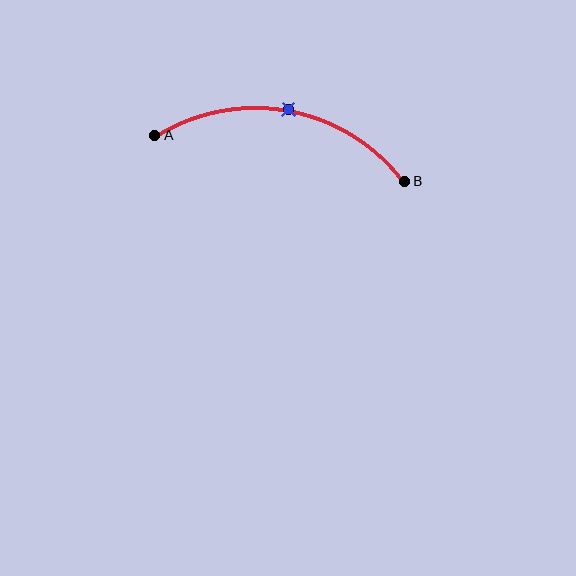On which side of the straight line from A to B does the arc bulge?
The arc bulges above the straight line connecting A and B.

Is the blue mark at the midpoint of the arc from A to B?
Yes. The blue mark lies on the arc at equal arc-length from both A and B — it is the arc midpoint.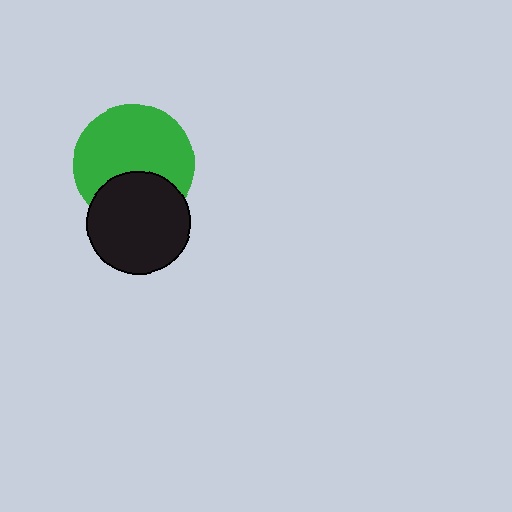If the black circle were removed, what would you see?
You would see the complete green circle.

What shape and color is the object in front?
The object in front is a black circle.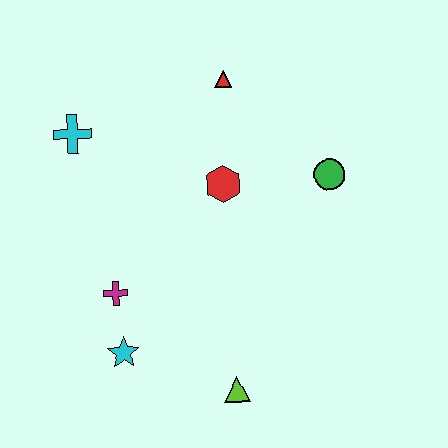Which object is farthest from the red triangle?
The lime triangle is farthest from the red triangle.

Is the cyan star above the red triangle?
No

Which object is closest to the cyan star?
The magenta cross is closest to the cyan star.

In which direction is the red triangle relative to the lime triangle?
The red triangle is above the lime triangle.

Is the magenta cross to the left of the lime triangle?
Yes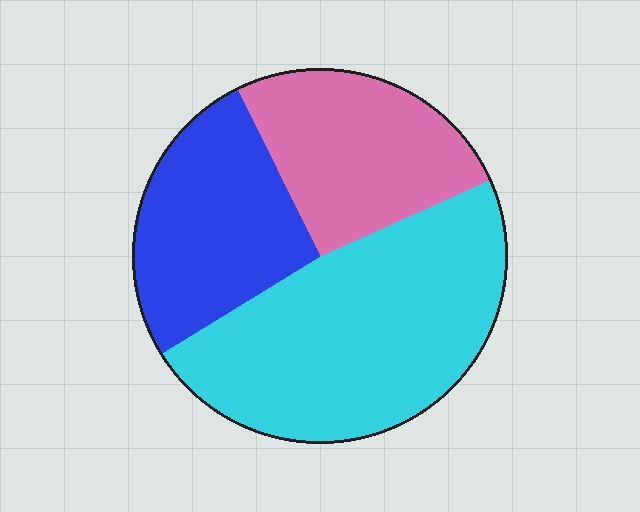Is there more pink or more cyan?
Cyan.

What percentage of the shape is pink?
Pink takes up about one quarter (1/4) of the shape.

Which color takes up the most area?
Cyan, at roughly 50%.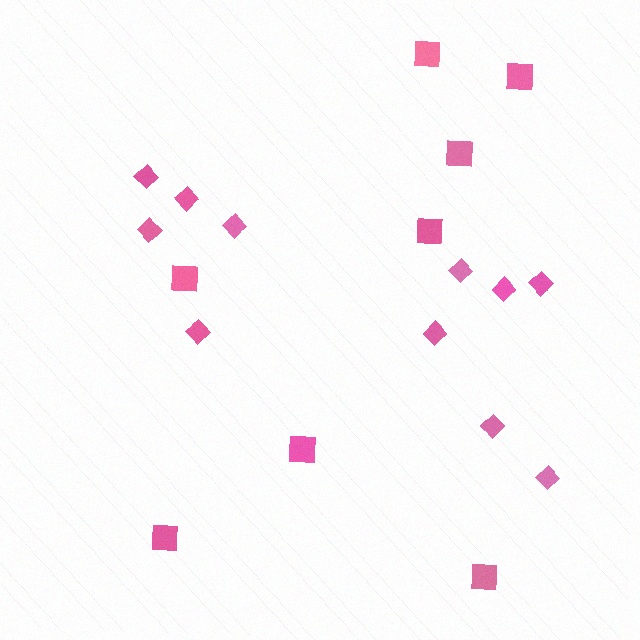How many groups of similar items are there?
There are 2 groups: one group of squares (8) and one group of diamonds (11).